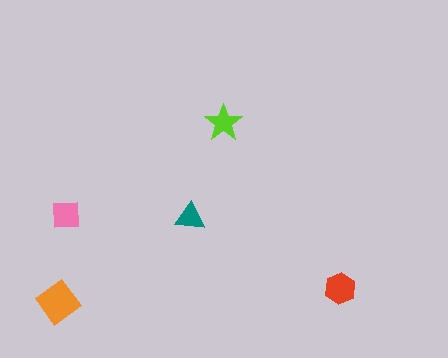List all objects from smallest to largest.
The teal triangle, the lime star, the pink square, the red hexagon, the orange diamond.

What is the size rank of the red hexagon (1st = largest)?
2nd.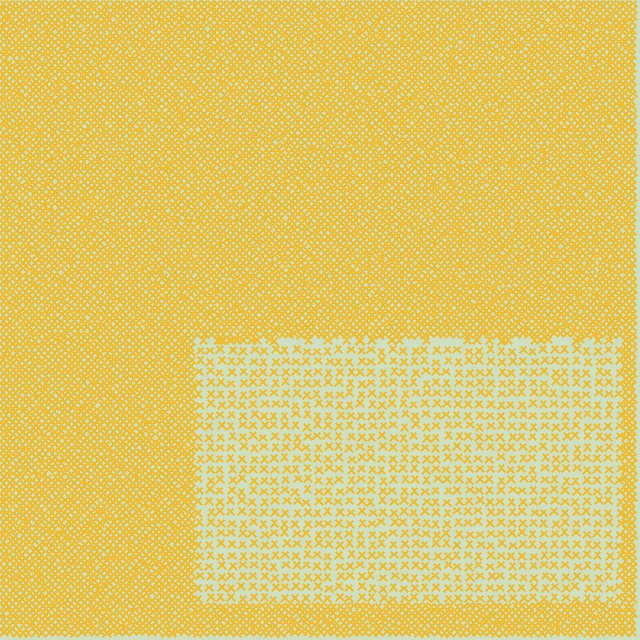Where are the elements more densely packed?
The elements are more densely packed outside the rectangle boundary.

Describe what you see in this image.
The image contains small yellow elements arranged at two different densities. A rectangle-shaped region is visible where the elements are less densely packed than the surrounding area.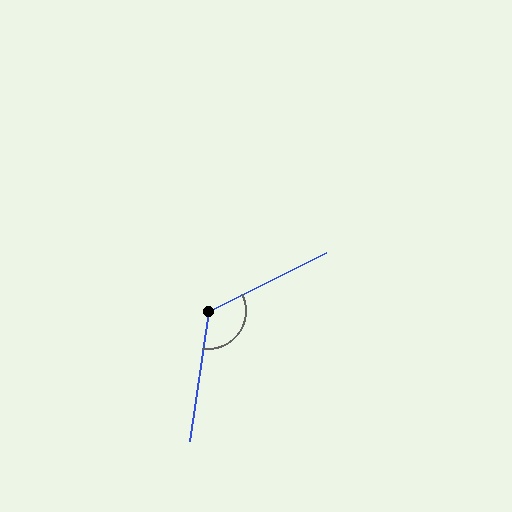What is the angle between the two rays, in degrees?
Approximately 124 degrees.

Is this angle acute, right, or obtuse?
It is obtuse.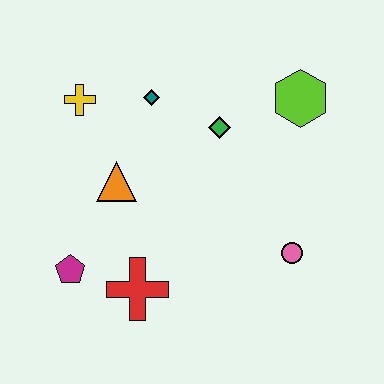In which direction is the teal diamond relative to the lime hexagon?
The teal diamond is to the left of the lime hexagon.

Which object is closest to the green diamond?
The teal diamond is closest to the green diamond.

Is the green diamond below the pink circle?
No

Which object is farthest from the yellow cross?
The pink circle is farthest from the yellow cross.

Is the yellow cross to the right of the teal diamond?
No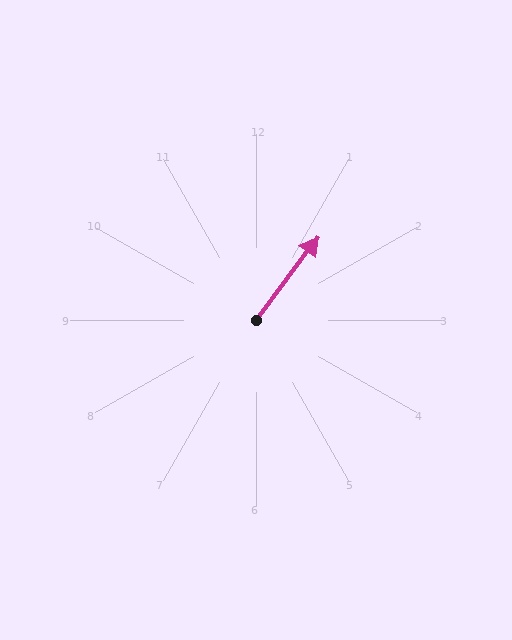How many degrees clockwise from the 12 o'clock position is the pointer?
Approximately 37 degrees.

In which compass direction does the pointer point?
Northeast.